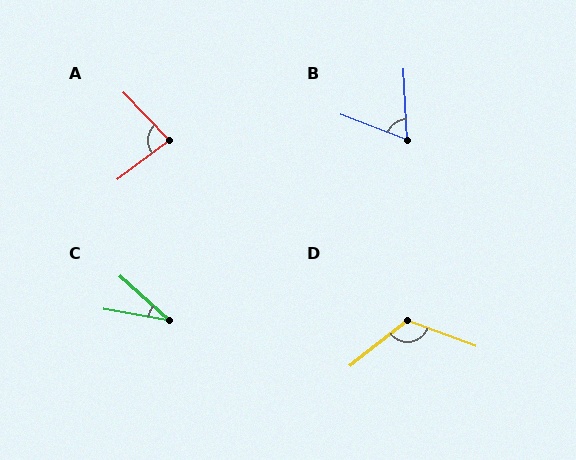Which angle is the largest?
D, at approximately 121 degrees.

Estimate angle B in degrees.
Approximately 66 degrees.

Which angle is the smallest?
C, at approximately 32 degrees.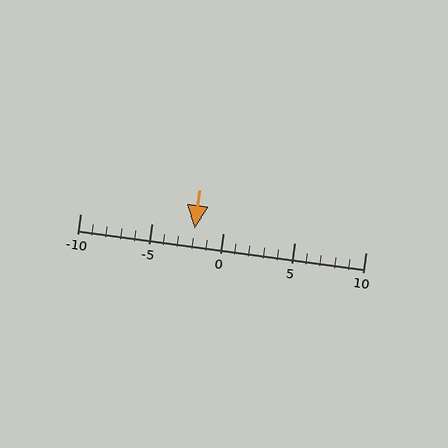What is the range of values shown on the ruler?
The ruler shows values from -10 to 10.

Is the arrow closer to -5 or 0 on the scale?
The arrow is closer to 0.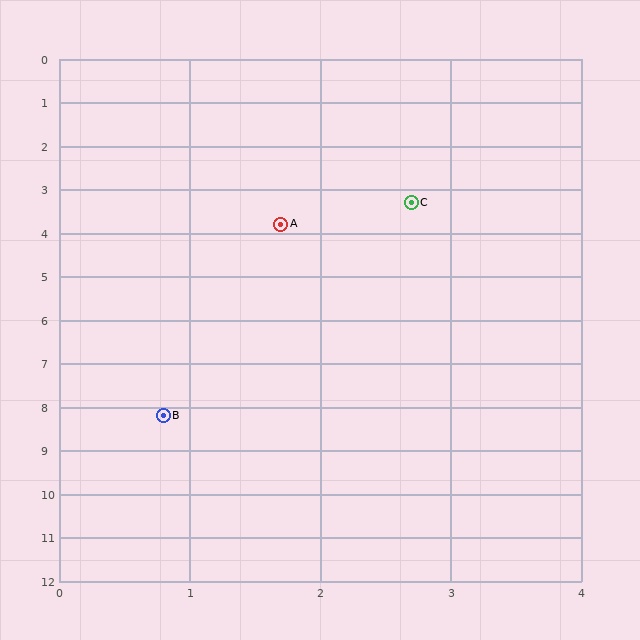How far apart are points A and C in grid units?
Points A and C are about 1.1 grid units apart.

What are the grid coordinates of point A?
Point A is at approximately (1.7, 3.8).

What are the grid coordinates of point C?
Point C is at approximately (2.7, 3.3).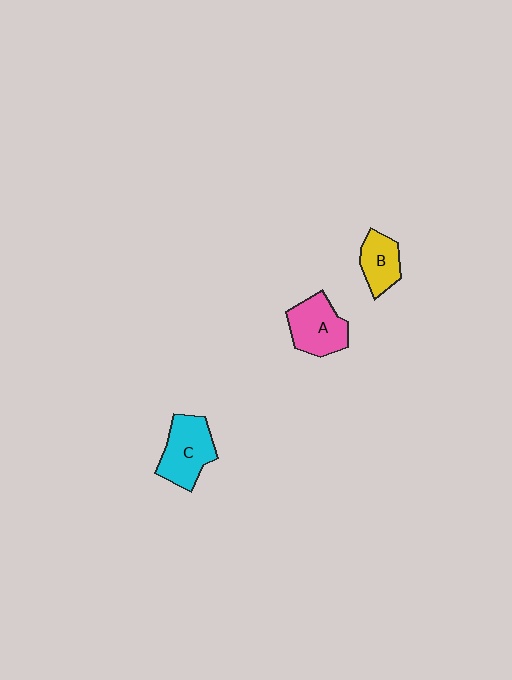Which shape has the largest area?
Shape C (cyan).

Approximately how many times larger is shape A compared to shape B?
Approximately 1.4 times.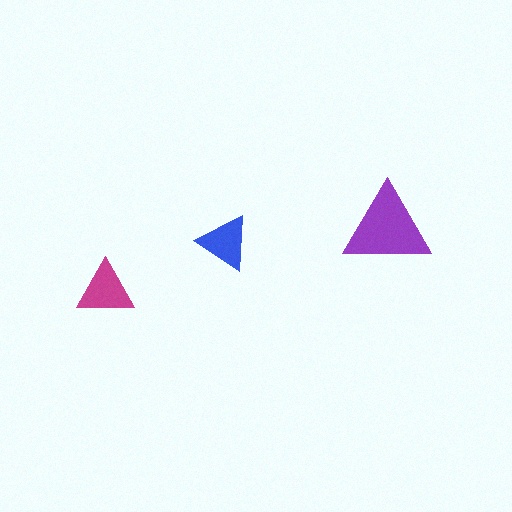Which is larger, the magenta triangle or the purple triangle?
The purple one.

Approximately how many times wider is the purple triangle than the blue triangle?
About 1.5 times wider.